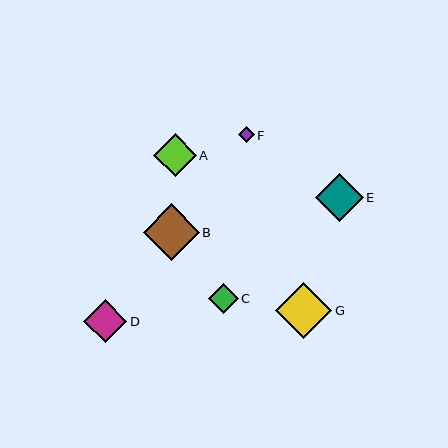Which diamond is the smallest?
Diamond F is the smallest with a size of approximately 16 pixels.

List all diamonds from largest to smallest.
From largest to smallest: B, G, E, D, A, C, F.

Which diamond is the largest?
Diamond B is the largest with a size of approximately 56 pixels.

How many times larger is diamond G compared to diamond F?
Diamond G is approximately 3.5 times the size of diamond F.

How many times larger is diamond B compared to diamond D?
Diamond B is approximately 1.3 times the size of diamond D.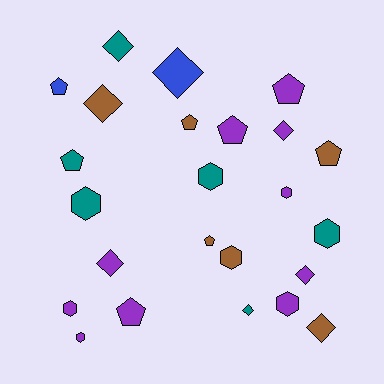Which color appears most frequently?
Purple, with 10 objects.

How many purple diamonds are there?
There are 3 purple diamonds.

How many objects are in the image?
There are 24 objects.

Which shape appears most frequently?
Hexagon, with 8 objects.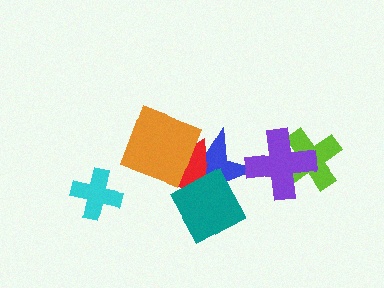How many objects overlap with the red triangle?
3 objects overlap with the red triangle.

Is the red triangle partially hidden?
Yes, it is partially covered by another shape.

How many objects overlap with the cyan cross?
0 objects overlap with the cyan cross.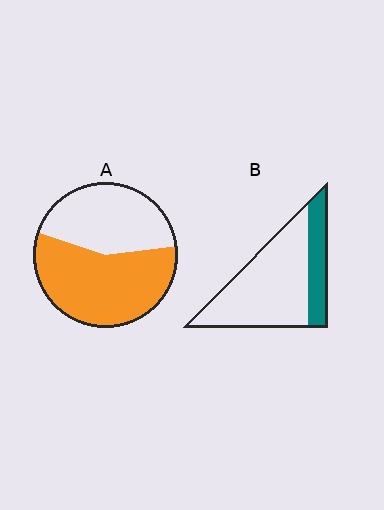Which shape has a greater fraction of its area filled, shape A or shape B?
Shape A.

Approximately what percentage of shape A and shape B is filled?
A is approximately 55% and B is approximately 25%.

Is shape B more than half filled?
No.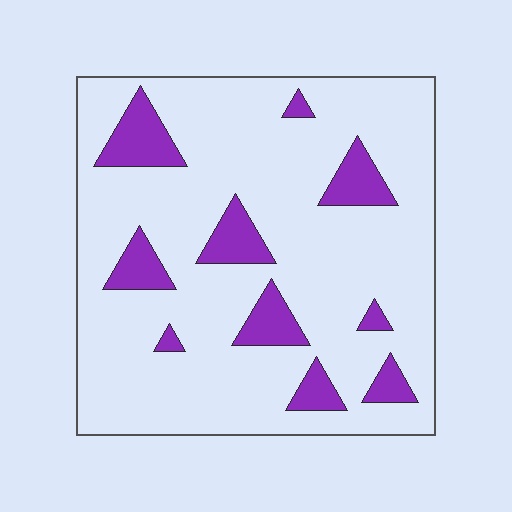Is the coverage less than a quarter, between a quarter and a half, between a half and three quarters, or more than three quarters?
Less than a quarter.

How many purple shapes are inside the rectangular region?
10.